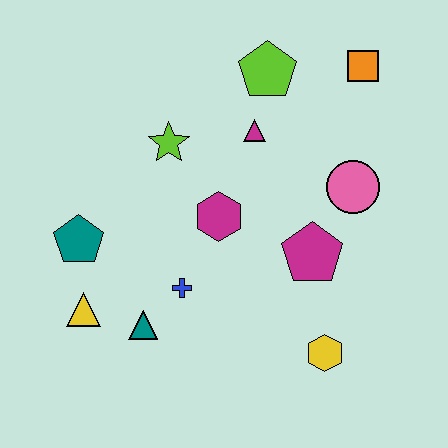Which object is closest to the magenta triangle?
The lime pentagon is closest to the magenta triangle.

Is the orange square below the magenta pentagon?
No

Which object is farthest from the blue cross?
The orange square is farthest from the blue cross.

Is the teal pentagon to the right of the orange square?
No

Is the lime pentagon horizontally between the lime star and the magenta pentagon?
Yes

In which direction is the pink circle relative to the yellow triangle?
The pink circle is to the right of the yellow triangle.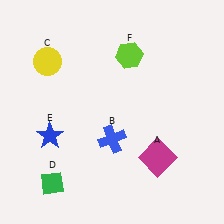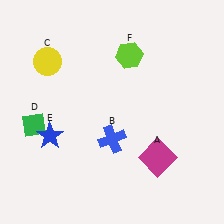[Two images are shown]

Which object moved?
The green diamond (D) moved up.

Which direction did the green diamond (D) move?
The green diamond (D) moved up.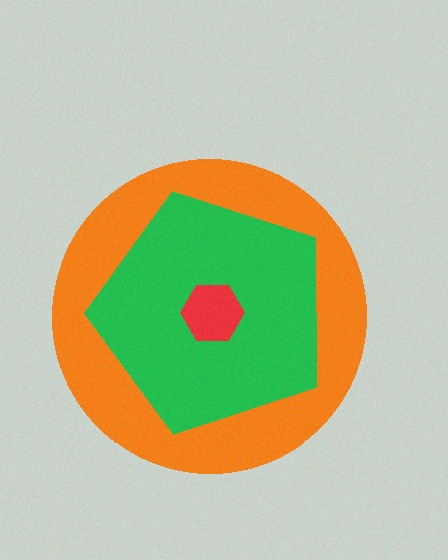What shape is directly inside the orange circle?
The green pentagon.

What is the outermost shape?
The orange circle.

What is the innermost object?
The red hexagon.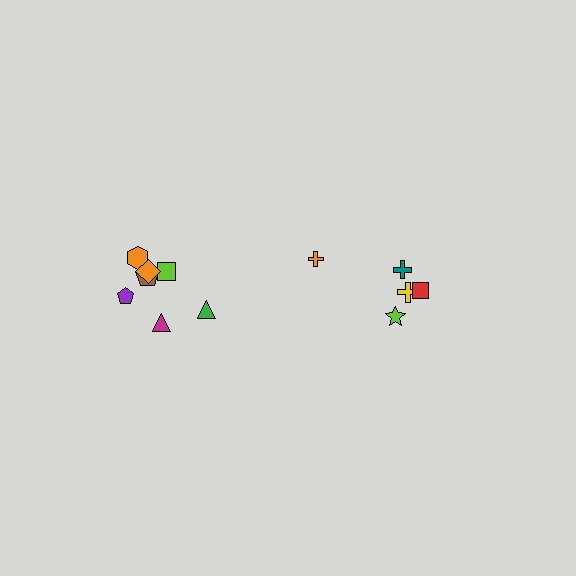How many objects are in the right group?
There are 5 objects.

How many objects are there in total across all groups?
There are 12 objects.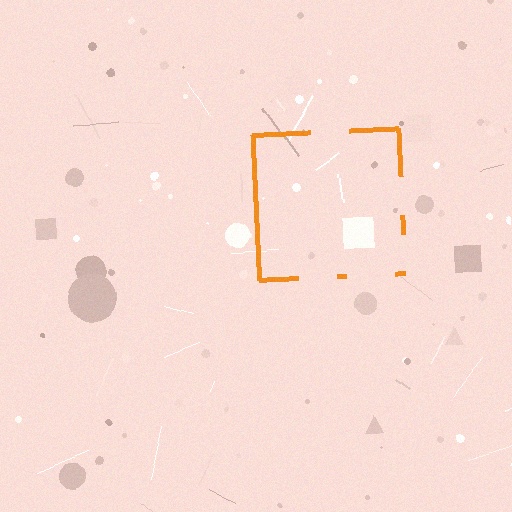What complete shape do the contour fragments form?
The contour fragments form a square.